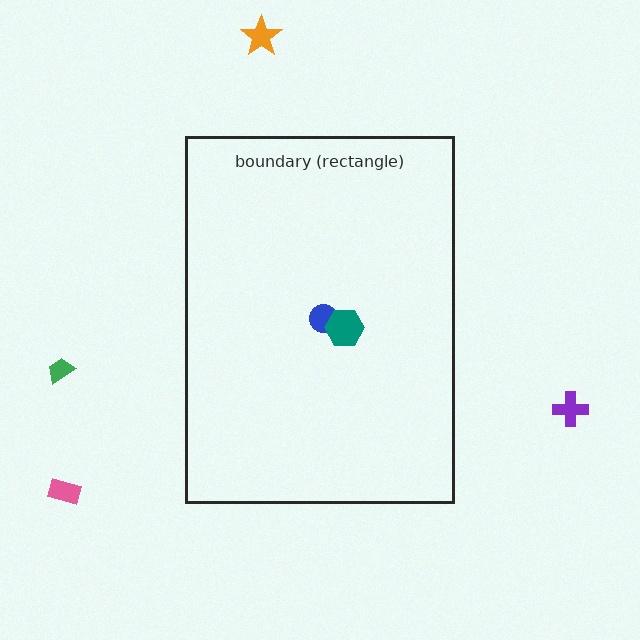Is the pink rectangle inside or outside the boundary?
Outside.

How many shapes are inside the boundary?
2 inside, 4 outside.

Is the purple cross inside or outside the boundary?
Outside.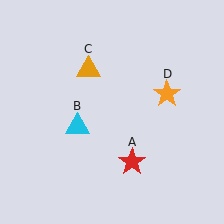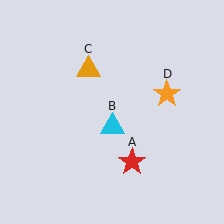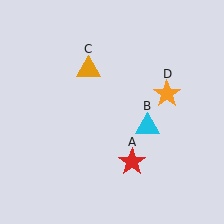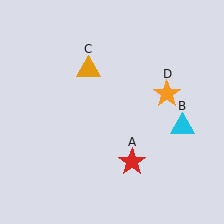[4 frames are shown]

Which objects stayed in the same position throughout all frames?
Red star (object A) and orange triangle (object C) and orange star (object D) remained stationary.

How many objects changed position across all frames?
1 object changed position: cyan triangle (object B).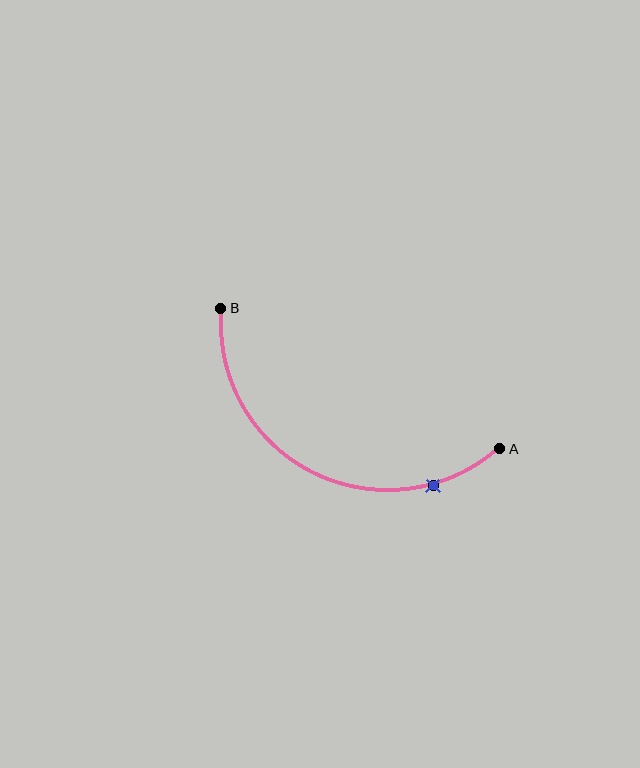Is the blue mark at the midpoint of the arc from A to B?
No. The blue mark lies on the arc but is closer to endpoint A. The arc midpoint would be at the point on the curve equidistant along the arc from both A and B.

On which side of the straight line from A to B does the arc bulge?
The arc bulges below the straight line connecting A and B.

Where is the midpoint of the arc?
The arc midpoint is the point on the curve farthest from the straight line joining A and B. It sits below that line.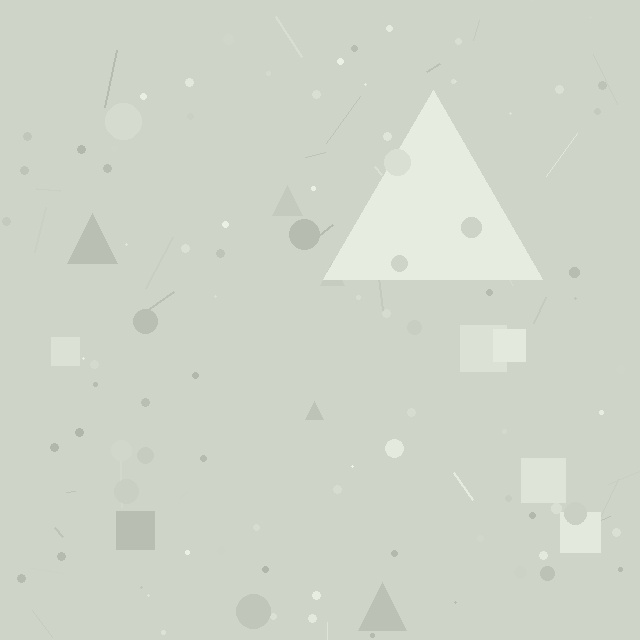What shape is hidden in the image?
A triangle is hidden in the image.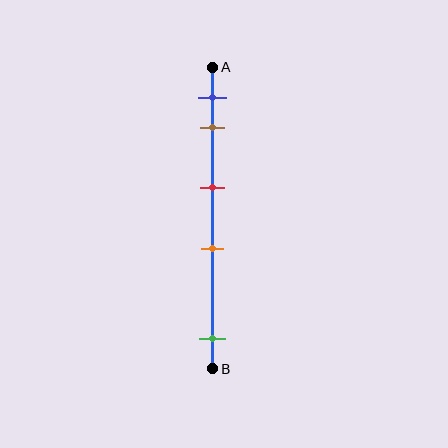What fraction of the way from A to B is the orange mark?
The orange mark is approximately 60% (0.6) of the way from A to B.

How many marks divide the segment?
There are 5 marks dividing the segment.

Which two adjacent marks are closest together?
The blue and brown marks are the closest adjacent pair.